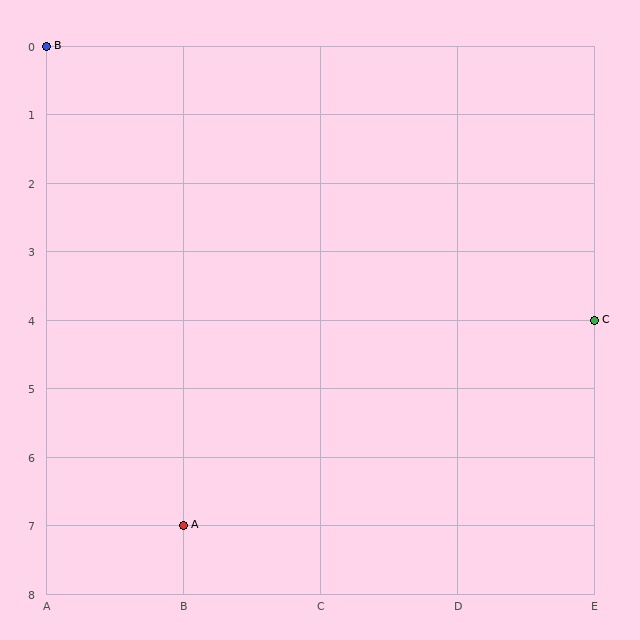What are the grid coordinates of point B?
Point B is at grid coordinates (A, 0).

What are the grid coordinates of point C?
Point C is at grid coordinates (E, 4).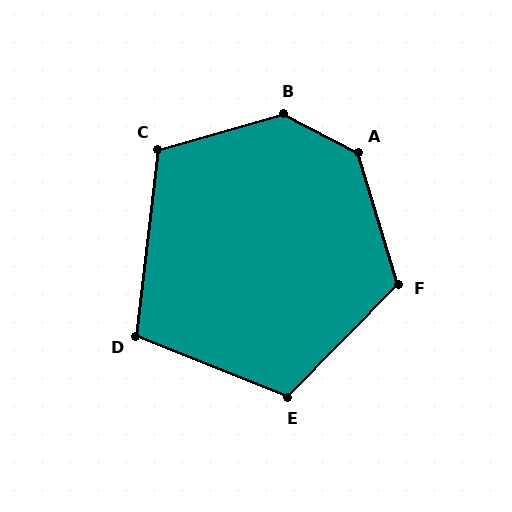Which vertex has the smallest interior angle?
D, at approximately 105 degrees.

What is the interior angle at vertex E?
Approximately 112 degrees (obtuse).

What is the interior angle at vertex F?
Approximately 119 degrees (obtuse).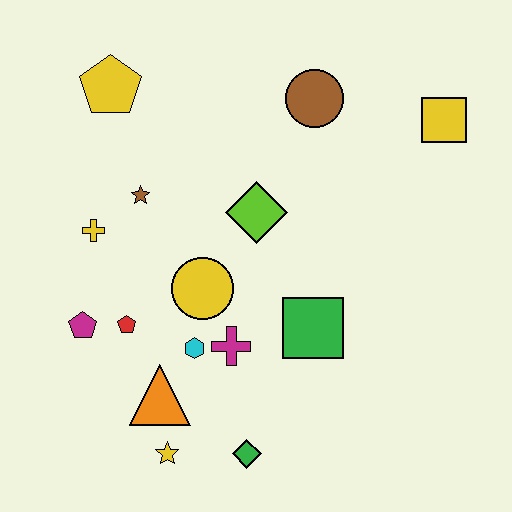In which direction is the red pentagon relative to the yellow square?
The red pentagon is to the left of the yellow square.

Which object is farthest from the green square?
The yellow pentagon is farthest from the green square.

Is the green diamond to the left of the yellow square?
Yes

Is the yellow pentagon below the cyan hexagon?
No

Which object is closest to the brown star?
The yellow cross is closest to the brown star.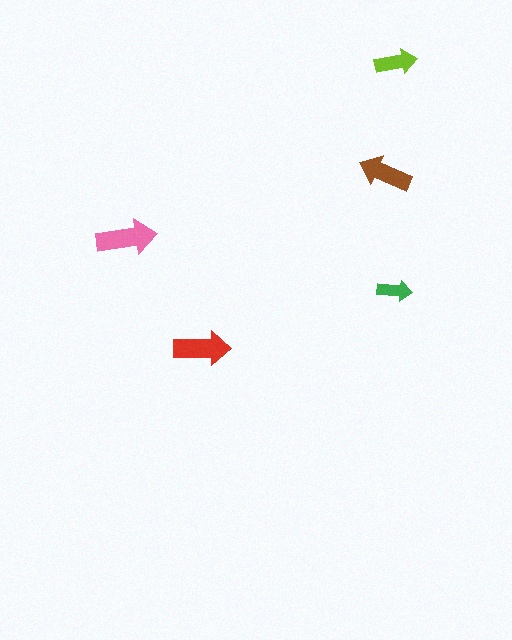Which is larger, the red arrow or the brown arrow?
The red one.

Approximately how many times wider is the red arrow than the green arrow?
About 1.5 times wider.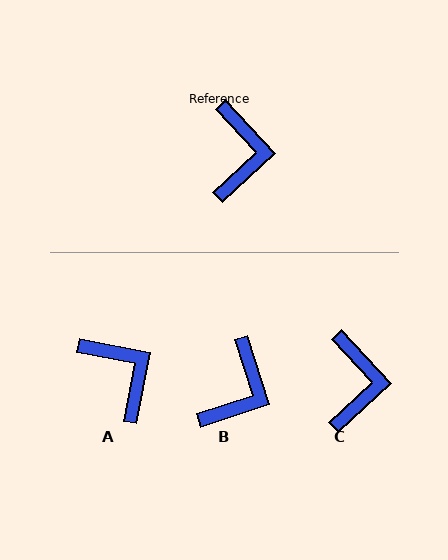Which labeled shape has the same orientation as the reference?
C.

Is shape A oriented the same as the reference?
No, it is off by about 36 degrees.